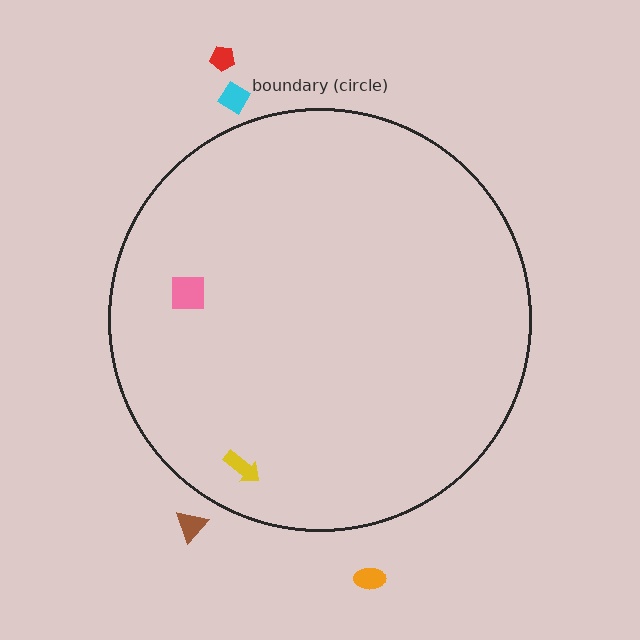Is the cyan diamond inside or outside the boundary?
Outside.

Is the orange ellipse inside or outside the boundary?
Outside.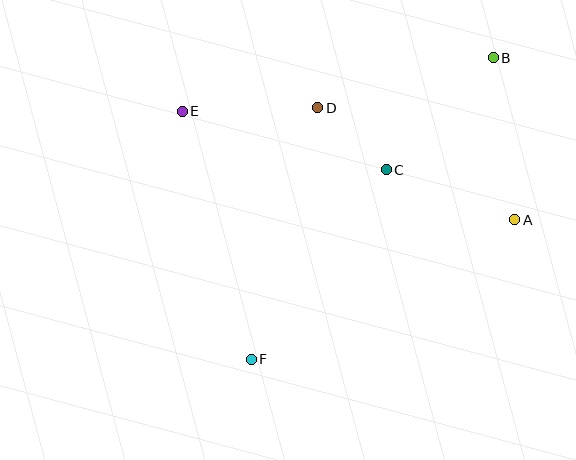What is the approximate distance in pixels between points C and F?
The distance between C and F is approximately 233 pixels.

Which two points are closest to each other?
Points C and D are closest to each other.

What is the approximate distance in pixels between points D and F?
The distance between D and F is approximately 260 pixels.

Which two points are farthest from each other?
Points B and F are farthest from each other.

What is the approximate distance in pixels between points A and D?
The distance between A and D is approximately 227 pixels.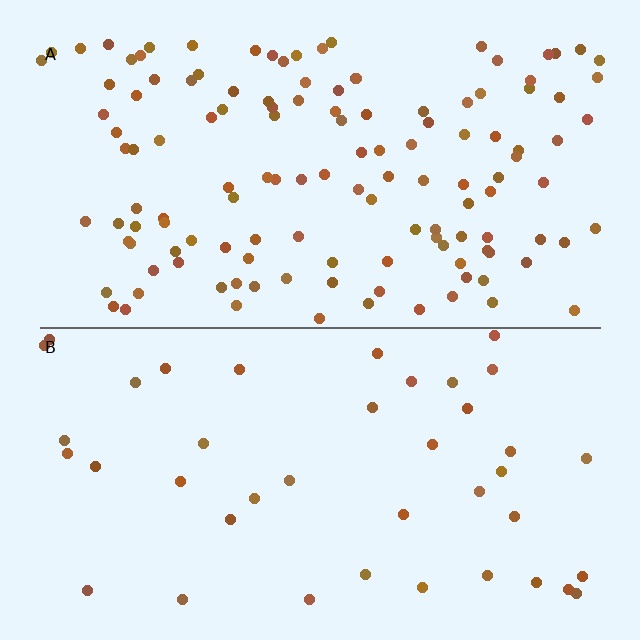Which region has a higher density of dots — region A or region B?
A (the top).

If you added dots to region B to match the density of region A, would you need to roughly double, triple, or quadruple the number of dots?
Approximately triple.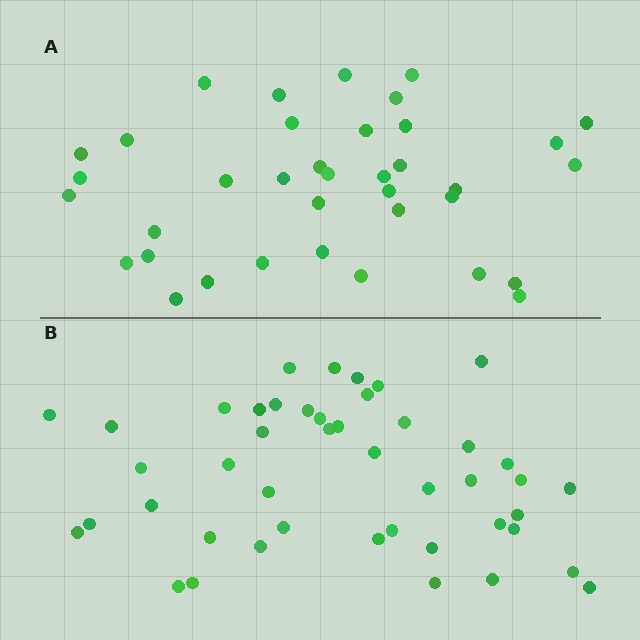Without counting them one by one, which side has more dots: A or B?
Region B (the bottom region) has more dots.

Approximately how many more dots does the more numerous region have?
Region B has roughly 8 or so more dots than region A.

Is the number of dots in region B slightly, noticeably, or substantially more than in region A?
Region B has only slightly more — the two regions are fairly close. The ratio is roughly 1.2 to 1.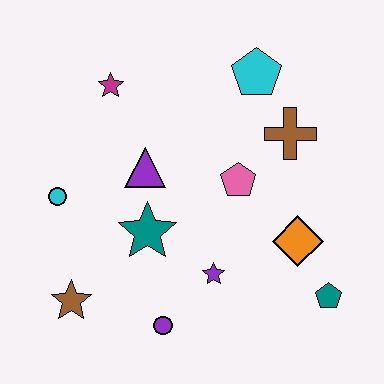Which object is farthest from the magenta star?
The teal pentagon is farthest from the magenta star.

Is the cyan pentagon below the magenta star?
No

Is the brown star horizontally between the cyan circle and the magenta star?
Yes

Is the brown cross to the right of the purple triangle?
Yes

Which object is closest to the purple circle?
The purple star is closest to the purple circle.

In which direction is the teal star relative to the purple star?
The teal star is to the left of the purple star.